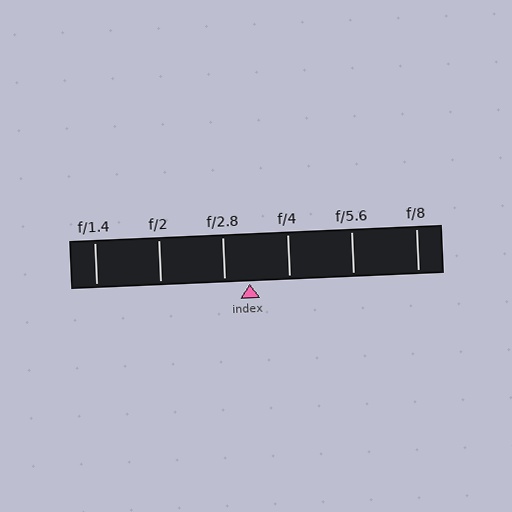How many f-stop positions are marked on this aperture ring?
There are 6 f-stop positions marked.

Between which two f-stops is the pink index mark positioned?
The index mark is between f/2.8 and f/4.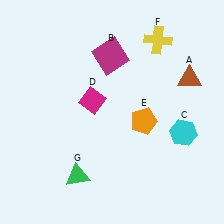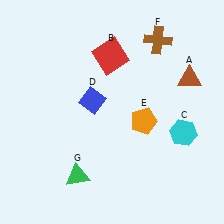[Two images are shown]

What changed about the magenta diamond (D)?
In Image 1, D is magenta. In Image 2, it changed to blue.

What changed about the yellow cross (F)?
In Image 1, F is yellow. In Image 2, it changed to brown.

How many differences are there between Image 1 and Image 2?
There are 3 differences between the two images.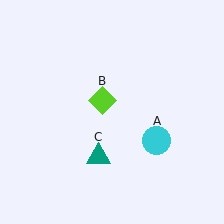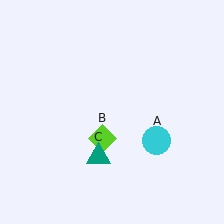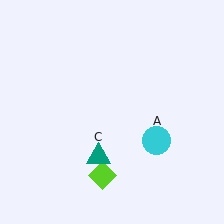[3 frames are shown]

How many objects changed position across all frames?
1 object changed position: lime diamond (object B).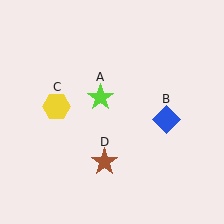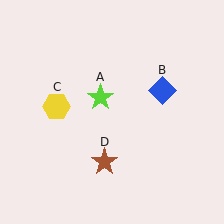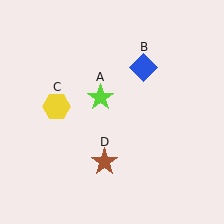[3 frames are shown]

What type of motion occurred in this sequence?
The blue diamond (object B) rotated counterclockwise around the center of the scene.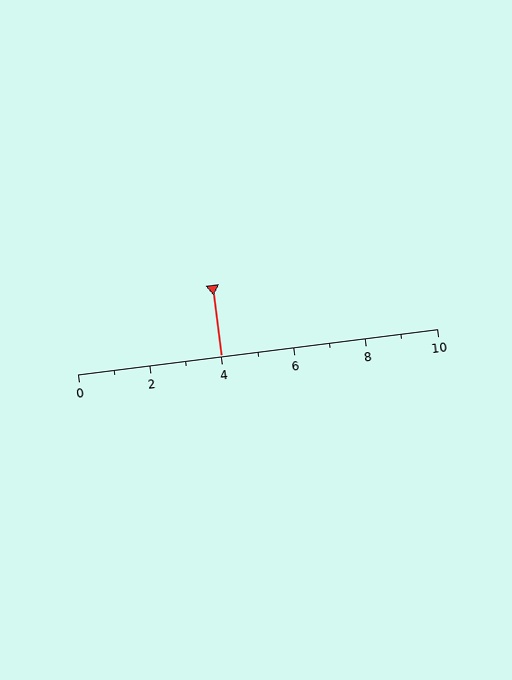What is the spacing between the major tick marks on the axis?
The major ticks are spaced 2 apart.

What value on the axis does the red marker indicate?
The marker indicates approximately 4.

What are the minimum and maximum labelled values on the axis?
The axis runs from 0 to 10.